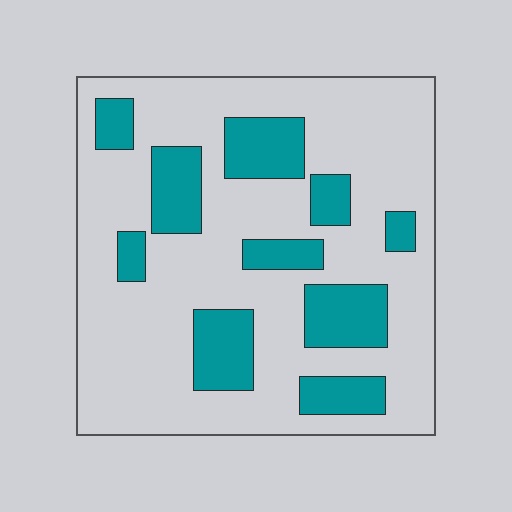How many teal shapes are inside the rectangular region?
10.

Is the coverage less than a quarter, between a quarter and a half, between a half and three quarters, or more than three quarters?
Between a quarter and a half.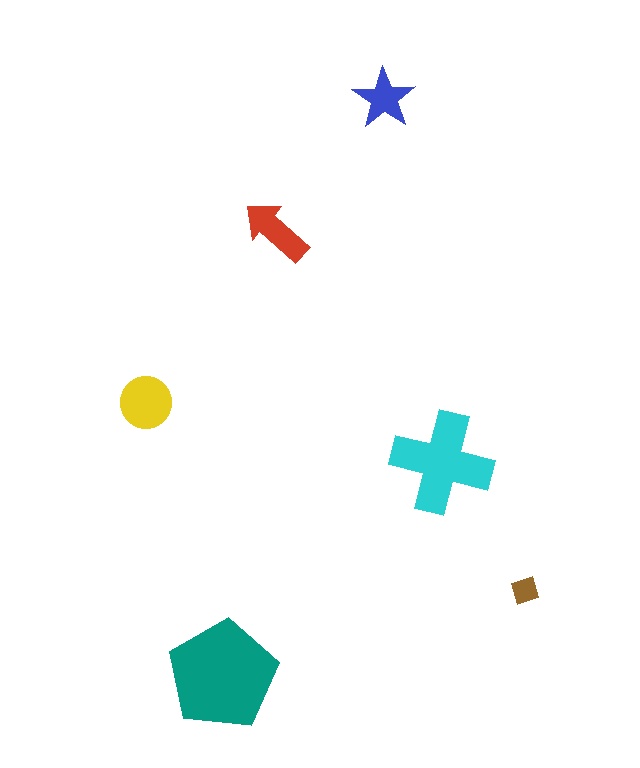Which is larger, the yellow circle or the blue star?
The yellow circle.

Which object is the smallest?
The brown diamond.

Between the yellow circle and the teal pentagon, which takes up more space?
The teal pentagon.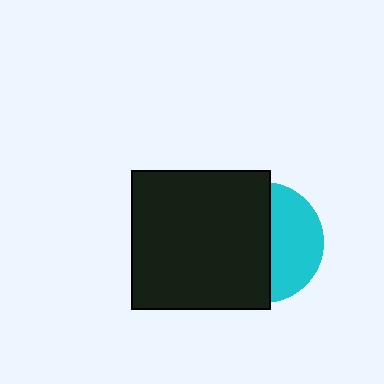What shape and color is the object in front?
The object in front is a black square.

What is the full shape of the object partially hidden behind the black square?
The partially hidden object is a cyan circle.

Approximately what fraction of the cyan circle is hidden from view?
Roughly 58% of the cyan circle is hidden behind the black square.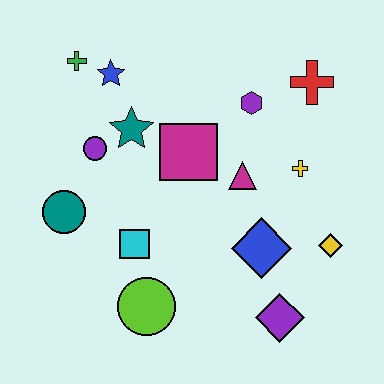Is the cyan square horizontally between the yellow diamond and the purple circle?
Yes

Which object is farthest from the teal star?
The purple diamond is farthest from the teal star.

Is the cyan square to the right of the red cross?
No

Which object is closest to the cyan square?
The lime circle is closest to the cyan square.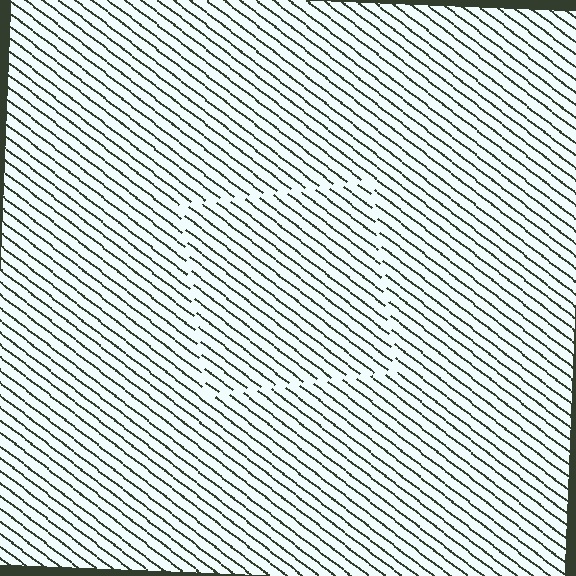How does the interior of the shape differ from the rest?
The interior of the shape contains the same grating, shifted by half a period — the contour is defined by the phase discontinuity where line-ends from the inner and outer gratings abut.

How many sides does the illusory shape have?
4 sides — the line-ends trace a square.